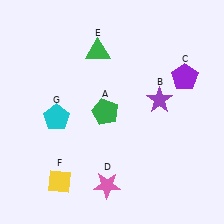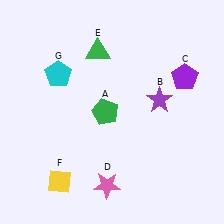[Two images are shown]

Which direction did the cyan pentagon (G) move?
The cyan pentagon (G) moved up.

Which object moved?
The cyan pentagon (G) moved up.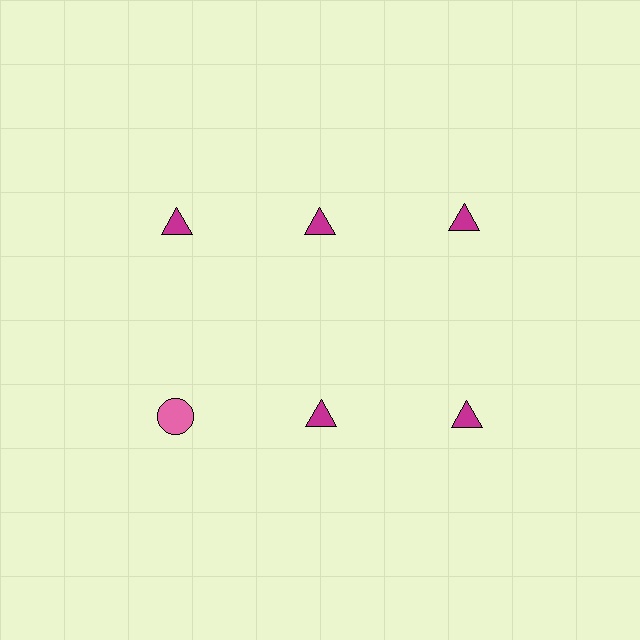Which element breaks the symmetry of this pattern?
The pink circle in the second row, leftmost column breaks the symmetry. All other shapes are magenta triangles.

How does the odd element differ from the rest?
It differs in both color (pink instead of magenta) and shape (circle instead of triangle).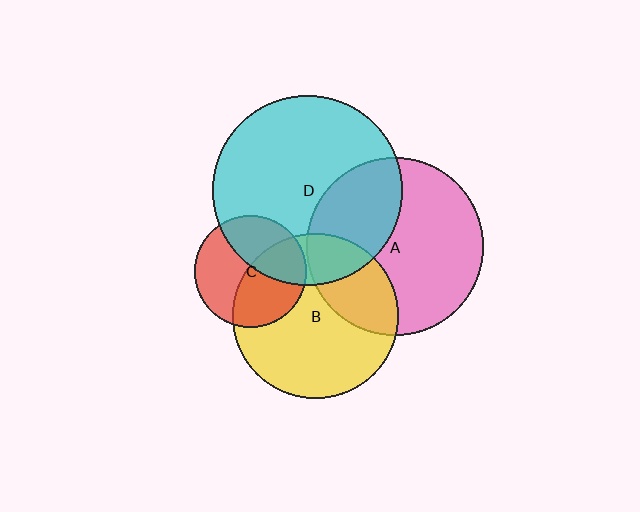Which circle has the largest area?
Circle D (cyan).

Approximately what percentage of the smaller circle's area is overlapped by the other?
Approximately 20%.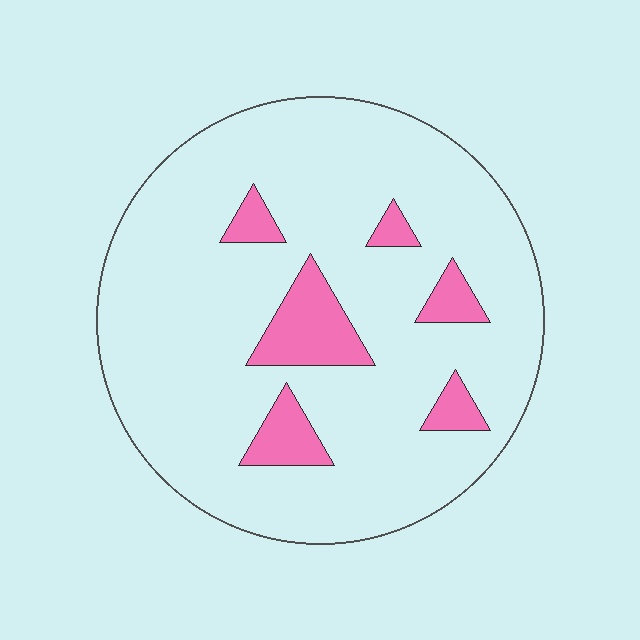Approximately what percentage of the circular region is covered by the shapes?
Approximately 15%.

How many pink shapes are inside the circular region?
6.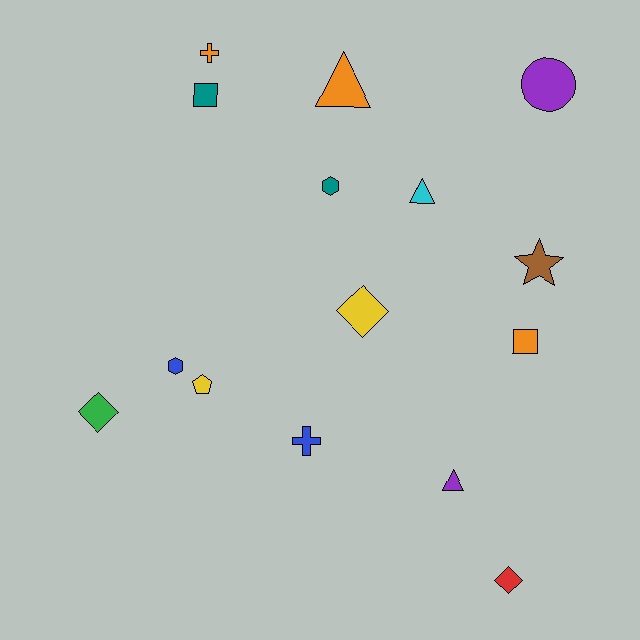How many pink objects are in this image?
There are no pink objects.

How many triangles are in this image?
There are 3 triangles.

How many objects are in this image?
There are 15 objects.